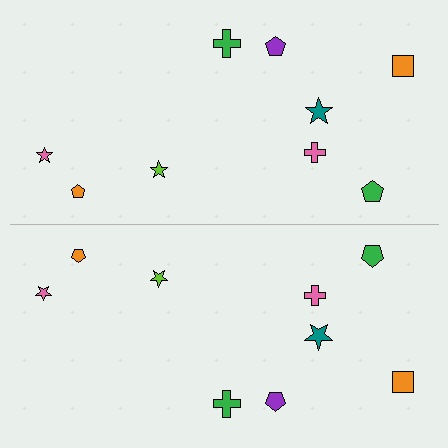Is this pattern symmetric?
Yes, this pattern has bilateral (reflection) symmetry.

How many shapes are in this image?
There are 18 shapes in this image.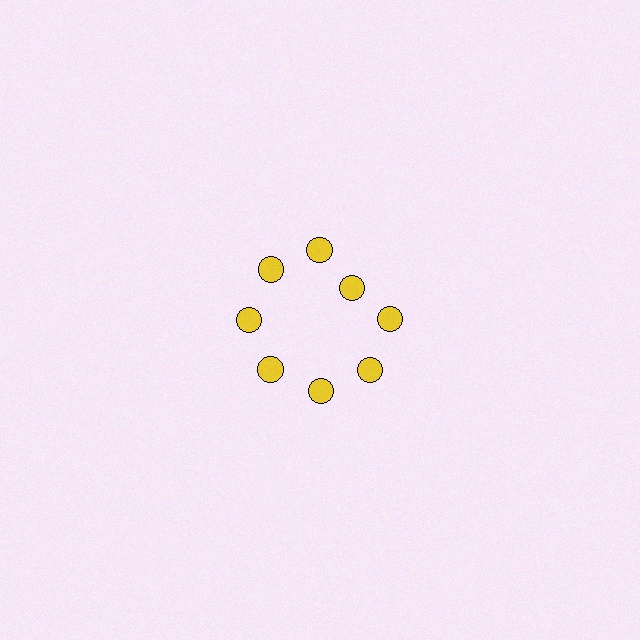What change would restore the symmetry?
The symmetry would be restored by moving it outward, back onto the ring so that all 8 circles sit at equal angles and equal distance from the center.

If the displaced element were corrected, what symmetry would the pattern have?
It would have 8-fold rotational symmetry — the pattern would map onto itself every 45 degrees.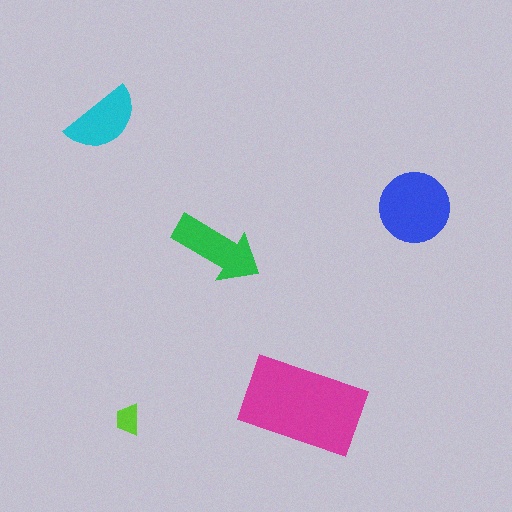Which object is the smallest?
The lime trapezoid.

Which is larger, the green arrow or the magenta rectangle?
The magenta rectangle.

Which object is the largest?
The magenta rectangle.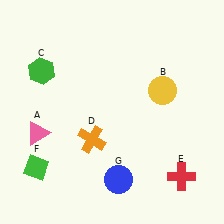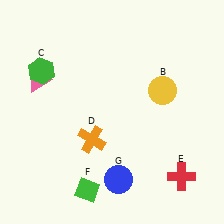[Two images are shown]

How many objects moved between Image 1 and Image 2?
2 objects moved between the two images.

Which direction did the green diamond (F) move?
The green diamond (F) moved right.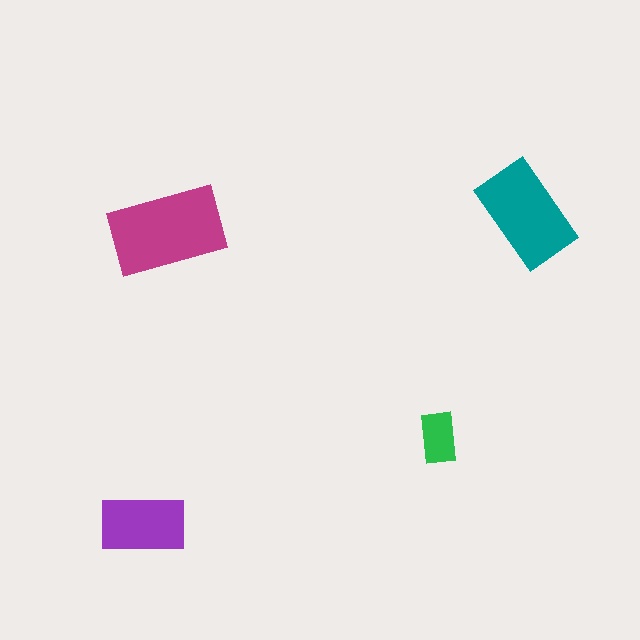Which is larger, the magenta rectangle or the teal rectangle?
The magenta one.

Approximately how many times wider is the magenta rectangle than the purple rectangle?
About 1.5 times wider.